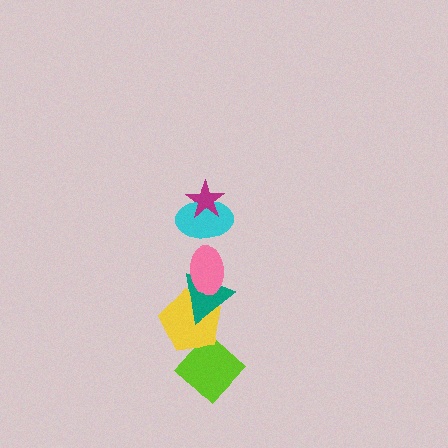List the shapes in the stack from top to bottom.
From top to bottom: the magenta star, the cyan ellipse, the pink ellipse, the teal triangle, the yellow pentagon, the lime diamond.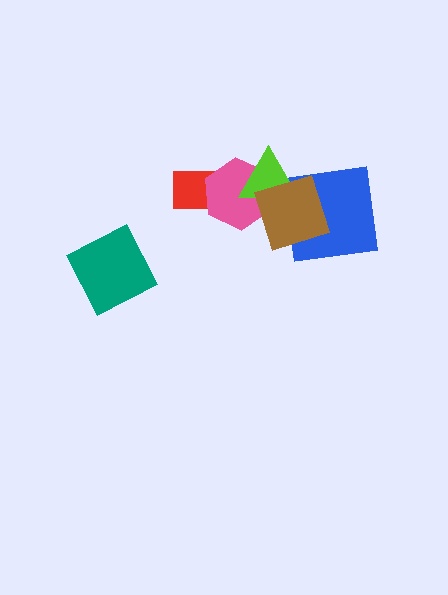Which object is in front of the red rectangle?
The pink hexagon is in front of the red rectangle.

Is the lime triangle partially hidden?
Yes, it is partially covered by another shape.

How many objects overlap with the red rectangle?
1 object overlaps with the red rectangle.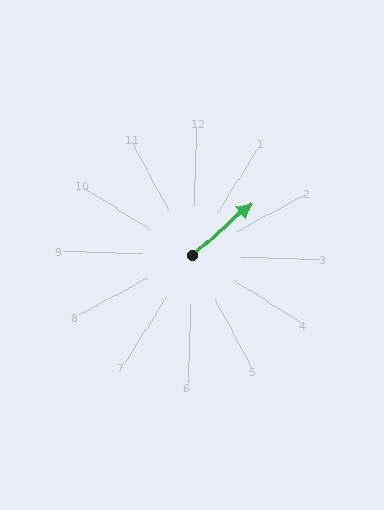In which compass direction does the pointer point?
Northeast.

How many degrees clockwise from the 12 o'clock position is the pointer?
Approximately 47 degrees.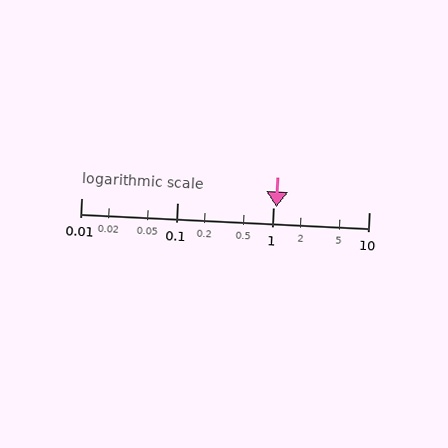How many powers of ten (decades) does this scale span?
The scale spans 3 decades, from 0.01 to 10.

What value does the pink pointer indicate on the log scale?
The pointer indicates approximately 1.1.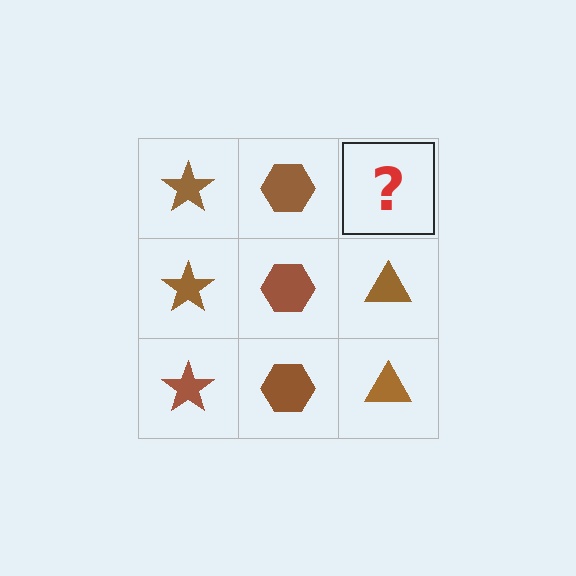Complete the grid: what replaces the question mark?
The question mark should be replaced with a brown triangle.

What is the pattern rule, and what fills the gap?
The rule is that each column has a consistent shape. The gap should be filled with a brown triangle.